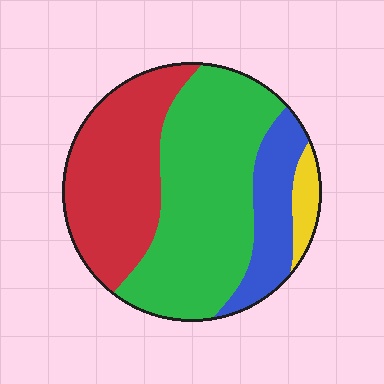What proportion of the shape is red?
Red takes up about one third (1/3) of the shape.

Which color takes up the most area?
Green, at roughly 45%.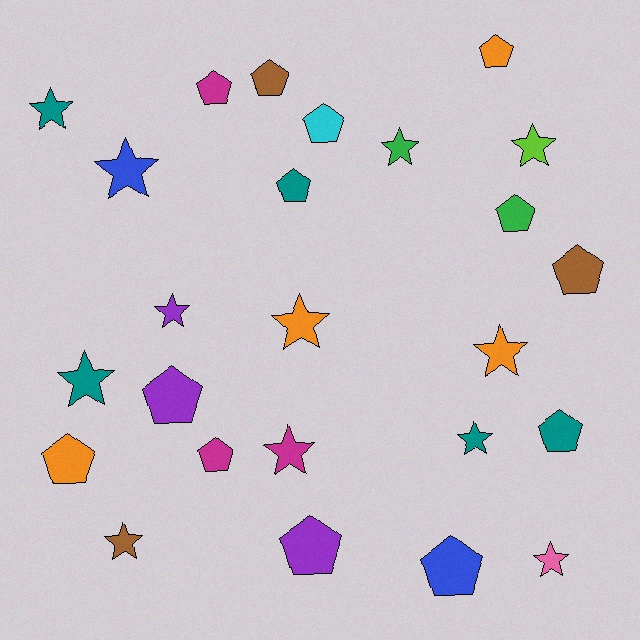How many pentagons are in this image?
There are 13 pentagons.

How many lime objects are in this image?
There is 1 lime object.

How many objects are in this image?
There are 25 objects.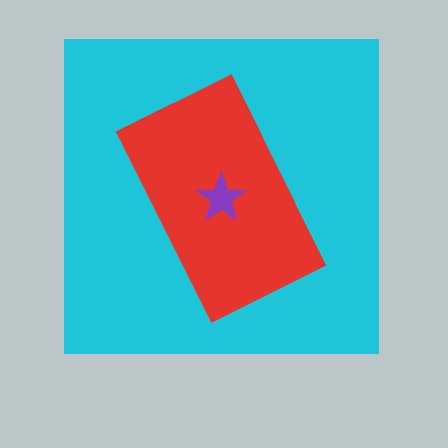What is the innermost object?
The purple star.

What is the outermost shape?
The cyan square.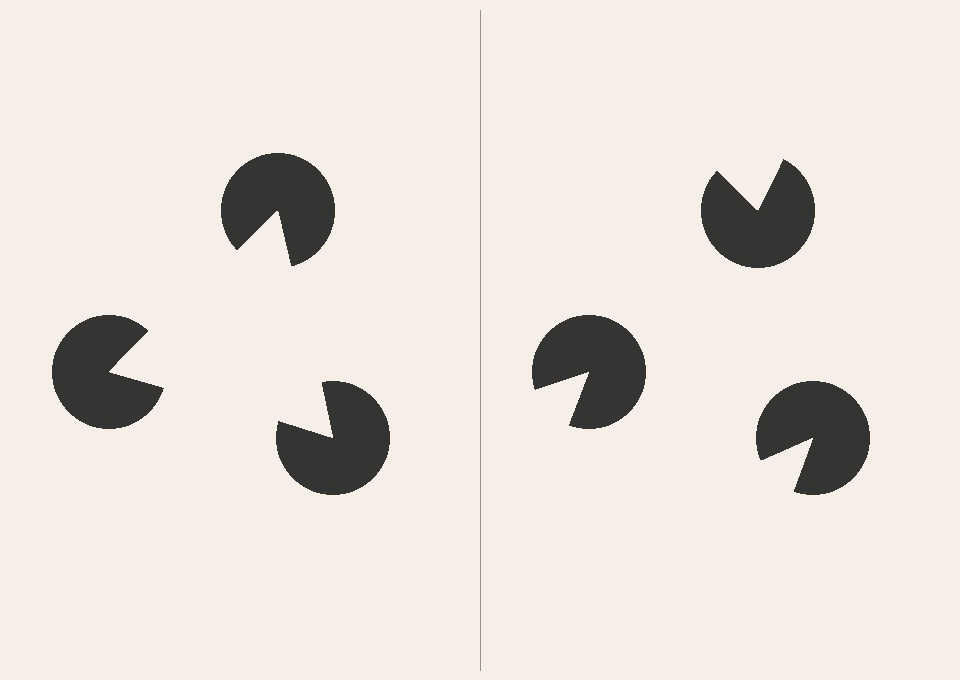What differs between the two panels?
The pac-man discs are positioned identically on both sides; only the wedge orientations differ. On the left they align to a triangle; on the right they are misaligned.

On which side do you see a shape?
An illusory triangle appears on the left side. On the right side the wedge cuts are rotated, so no coherent shape forms.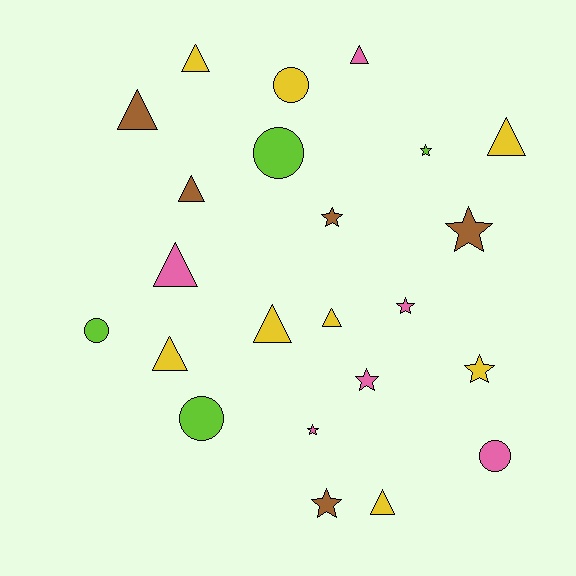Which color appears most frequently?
Yellow, with 8 objects.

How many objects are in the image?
There are 23 objects.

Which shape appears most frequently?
Triangle, with 10 objects.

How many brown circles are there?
There are no brown circles.